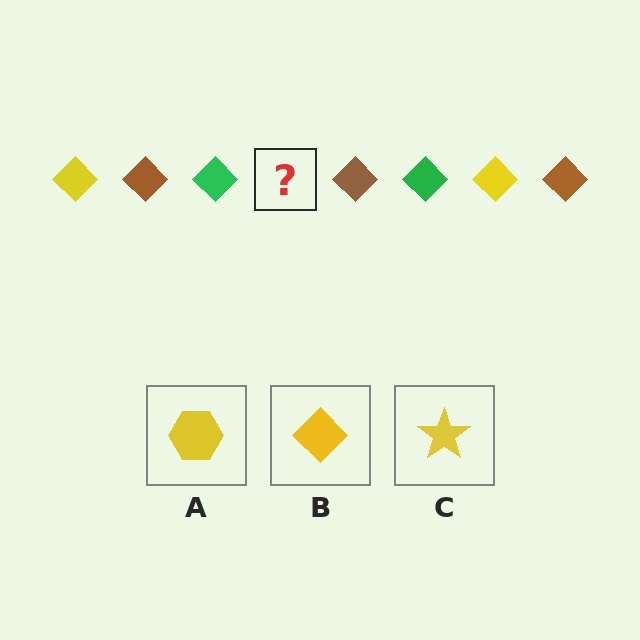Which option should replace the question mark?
Option B.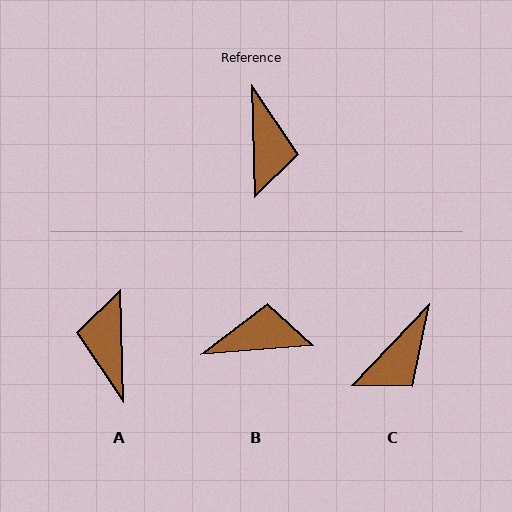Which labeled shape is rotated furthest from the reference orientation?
A, about 180 degrees away.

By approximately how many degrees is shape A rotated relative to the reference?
Approximately 180 degrees counter-clockwise.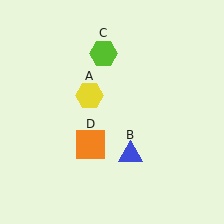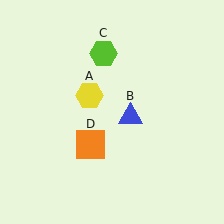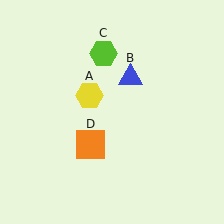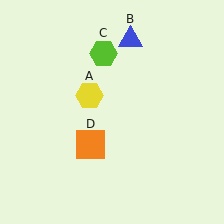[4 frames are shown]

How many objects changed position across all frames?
1 object changed position: blue triangle (object B).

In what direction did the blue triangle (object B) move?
The blue triangle (object B) moved up.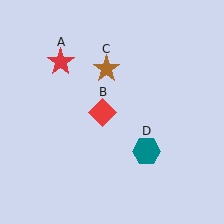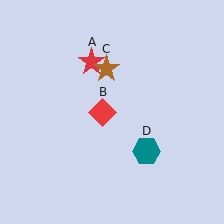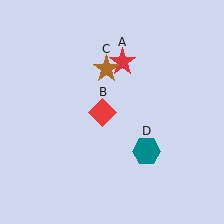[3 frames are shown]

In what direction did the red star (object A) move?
The red star (object A) moved right.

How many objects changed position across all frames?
1 object changed position: red star (object A).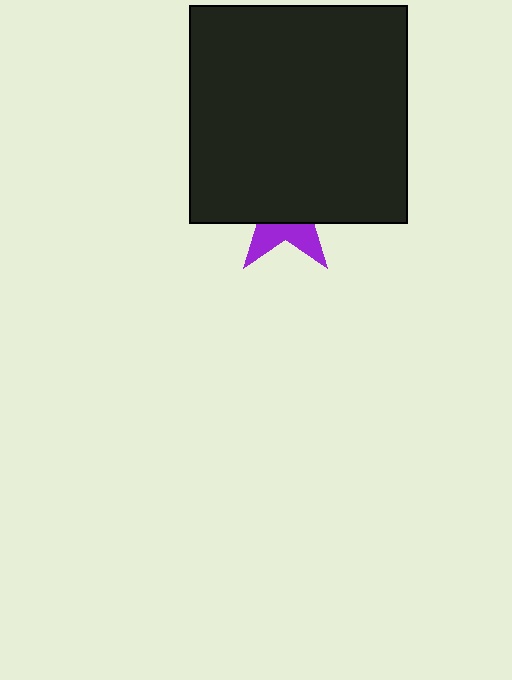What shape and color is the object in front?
The object in front is a black square.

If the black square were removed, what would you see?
You would see the complete purple star.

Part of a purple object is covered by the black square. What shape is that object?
It is a star.